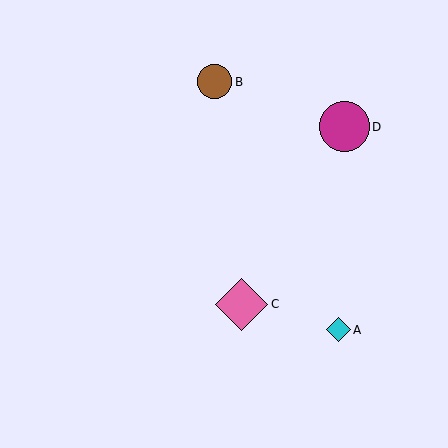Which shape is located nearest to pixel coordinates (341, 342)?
The cyan diamond (labeled A) at (338, 330) is nearest to that location.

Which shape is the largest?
The pink diamond (labeled C) is the largest.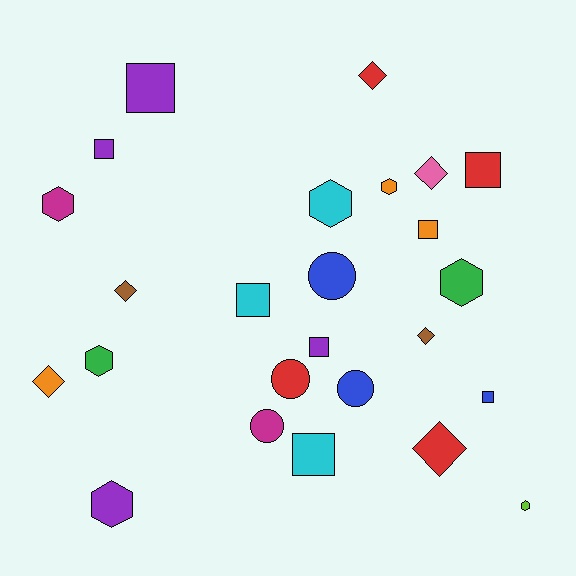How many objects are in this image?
There are 25 objects.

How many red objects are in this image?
There are 4 red objects.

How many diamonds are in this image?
There are 6 diamonds.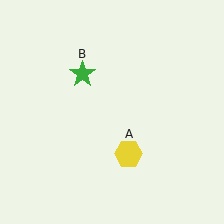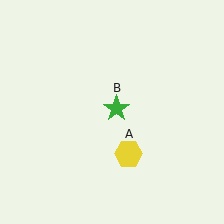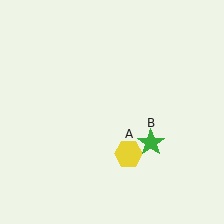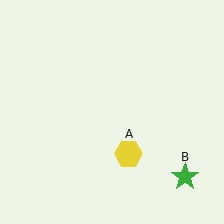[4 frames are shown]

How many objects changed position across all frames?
1 object changed position: green star (object B).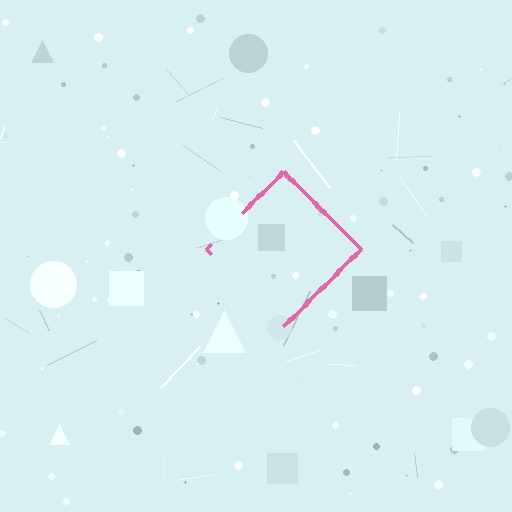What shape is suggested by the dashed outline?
The dashed outline suggests a diamond.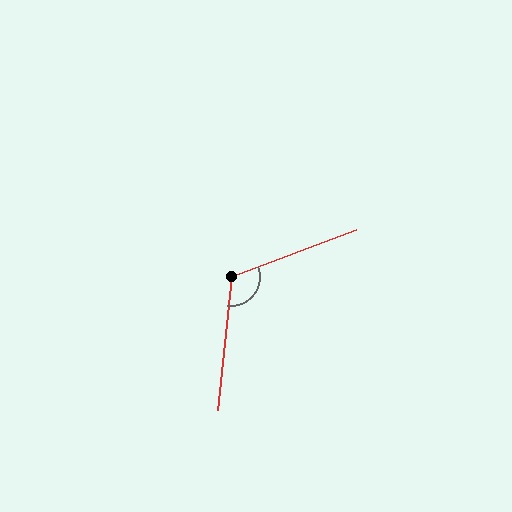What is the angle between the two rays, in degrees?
Approximately 116 degrees.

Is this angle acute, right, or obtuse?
It is obtuse.